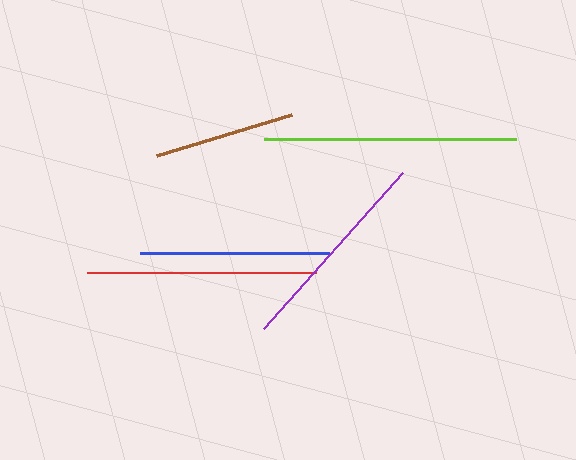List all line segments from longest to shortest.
From longest to shortest: lime, red, purple, blue, brown.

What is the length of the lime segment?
The lime segment is approximately 252 pixels long.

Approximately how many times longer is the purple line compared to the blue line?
The purple line is approximately 1.1 times the length of the blue line.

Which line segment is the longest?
The lime line is the longest at approximately 252 pixels.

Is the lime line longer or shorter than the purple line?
The lime line is longer than the purple line.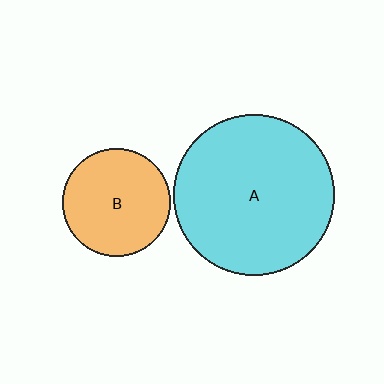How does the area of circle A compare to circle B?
Approximately 2.2 times.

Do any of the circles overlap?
No, none of the circles overlap.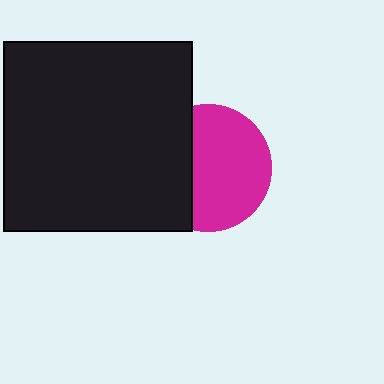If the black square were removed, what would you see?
You would see the complete magenta circle.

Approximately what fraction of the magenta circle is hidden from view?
Roughly 36% of the magenta circle is hidden behind the black square.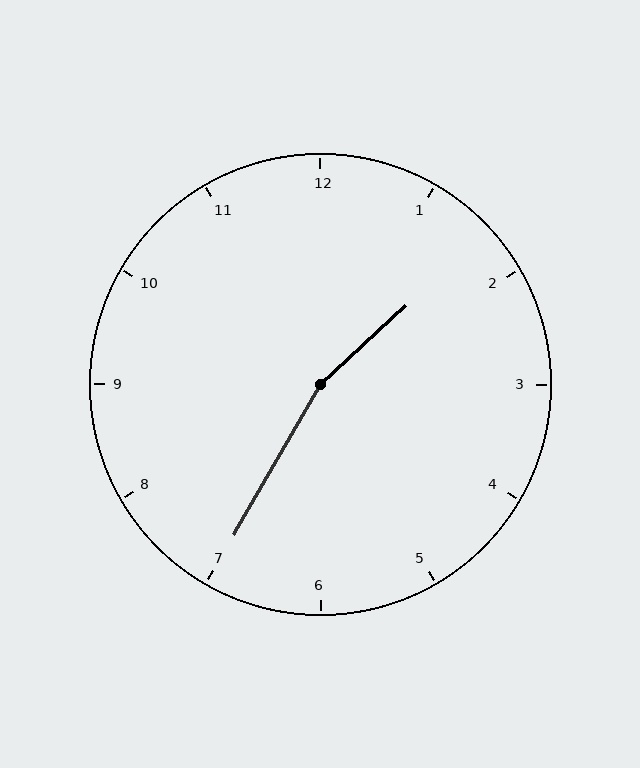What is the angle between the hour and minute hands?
Approximately 162 degrees.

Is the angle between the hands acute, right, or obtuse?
It is obtuse.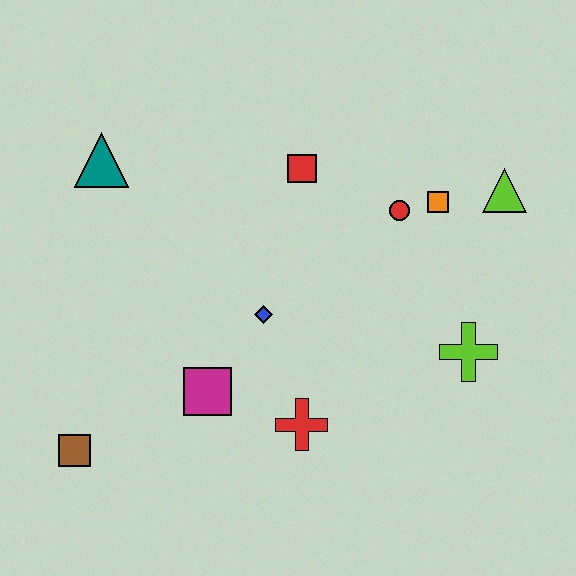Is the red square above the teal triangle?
No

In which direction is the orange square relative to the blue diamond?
The orange square is to the right of the blue diamond.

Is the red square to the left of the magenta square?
No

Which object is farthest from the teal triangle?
The lime cross is farthest from the teal triangle.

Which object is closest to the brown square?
The magenta square is closest to the brown square.